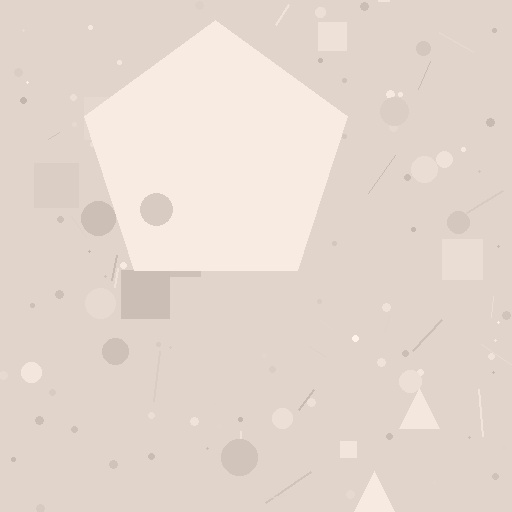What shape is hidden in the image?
A pentagon is hidden in the image.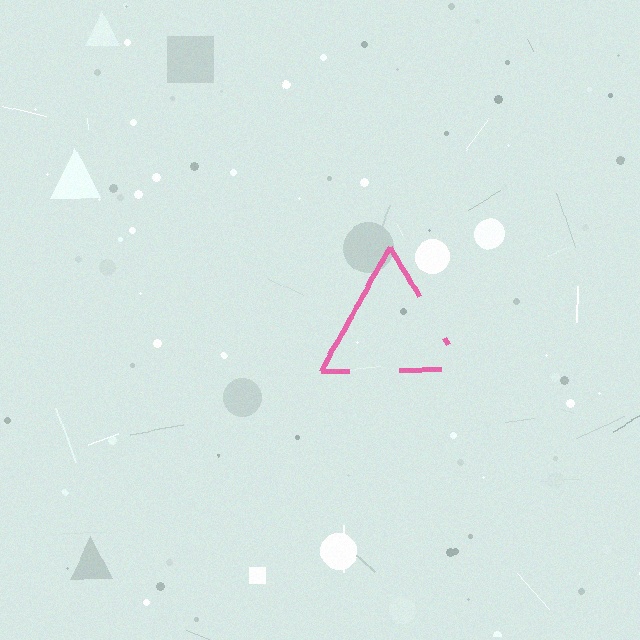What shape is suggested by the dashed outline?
The dashed outline suggests a triangle.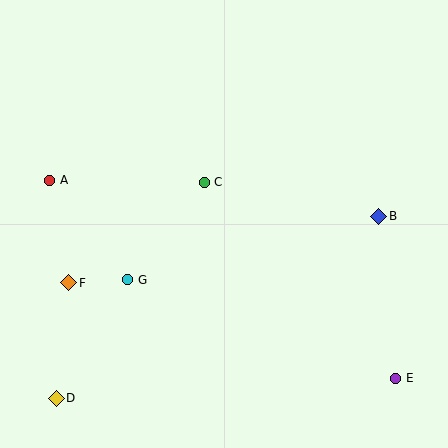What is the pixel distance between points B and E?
The distance between B and E is 163 pixels.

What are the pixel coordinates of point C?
Point C is at (204, 182).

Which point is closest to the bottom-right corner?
Point E is closest to the bottom-right corner.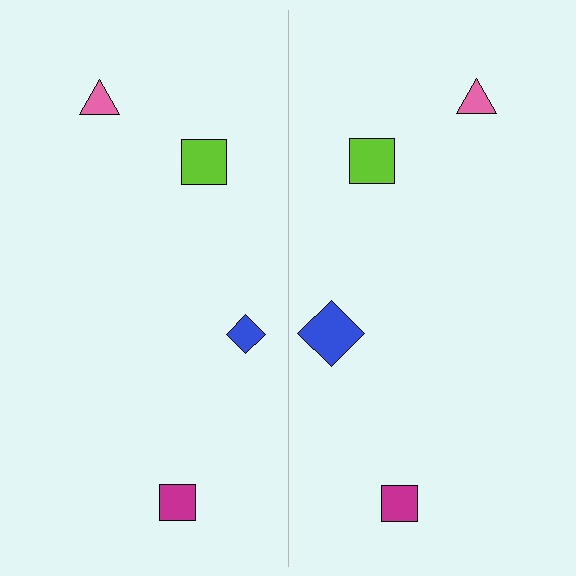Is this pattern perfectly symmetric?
No, the pattern is not perfectly symmetric. The blue diamond on the right side has a different size than its mirror counterpart.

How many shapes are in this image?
There are 8 shapes in this image.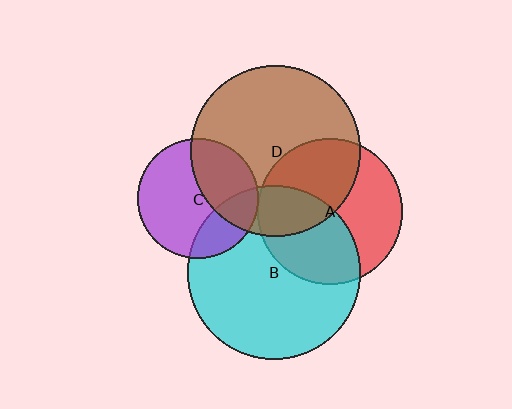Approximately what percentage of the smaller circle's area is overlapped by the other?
Approximately 20%.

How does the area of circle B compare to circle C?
Approximately 2.1 times.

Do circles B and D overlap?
Yes.